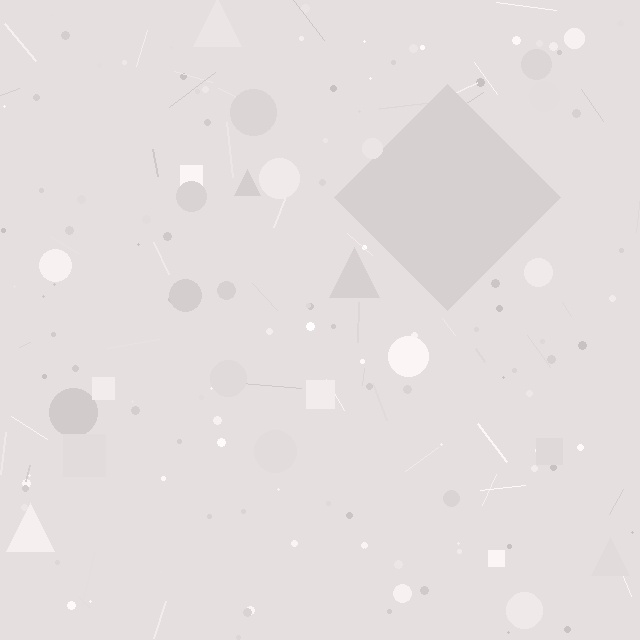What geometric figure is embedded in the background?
A diamond is embedded in the background.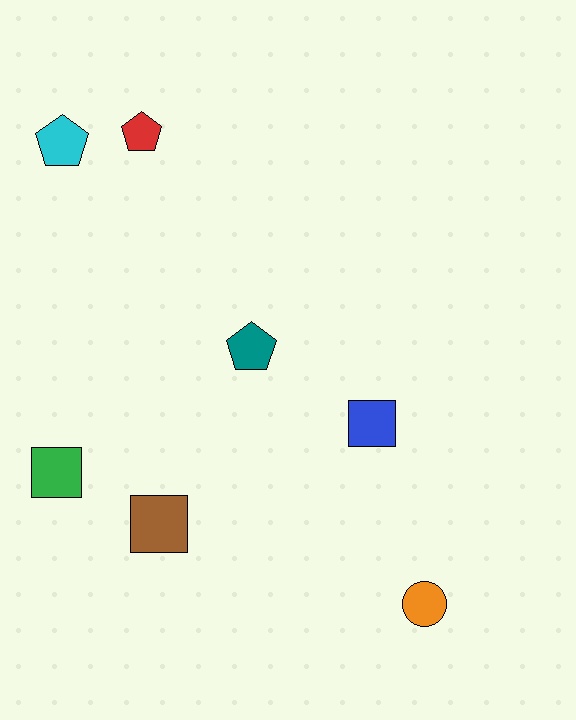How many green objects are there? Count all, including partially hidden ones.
There is 1 green object.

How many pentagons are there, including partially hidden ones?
There are 3 pentagons.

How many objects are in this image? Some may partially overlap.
There are 7 objects.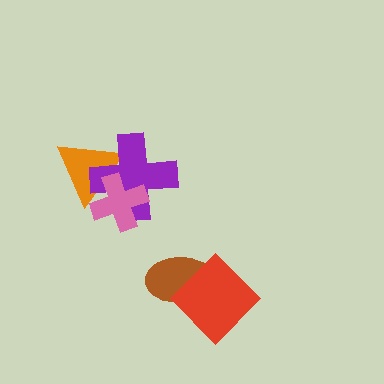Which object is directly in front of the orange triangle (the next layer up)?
The purple cross is directly in front of the orange triangle.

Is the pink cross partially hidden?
No, no other shape covers it.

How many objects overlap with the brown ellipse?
1 object overlaps with the brown ellipse.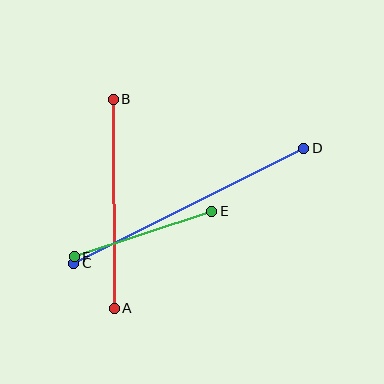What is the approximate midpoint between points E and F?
The midpoint is at approximately (143, 234) pixels.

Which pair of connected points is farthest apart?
Points C and D are farthest apart.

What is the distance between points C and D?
The distance is approximately 257 pixels.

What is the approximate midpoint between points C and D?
The midpoint is at approximately (189, 206) pixels.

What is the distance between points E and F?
The distance is approximately 145 pixels.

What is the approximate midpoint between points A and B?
The midpoint is at approximately (114, 204) pixels.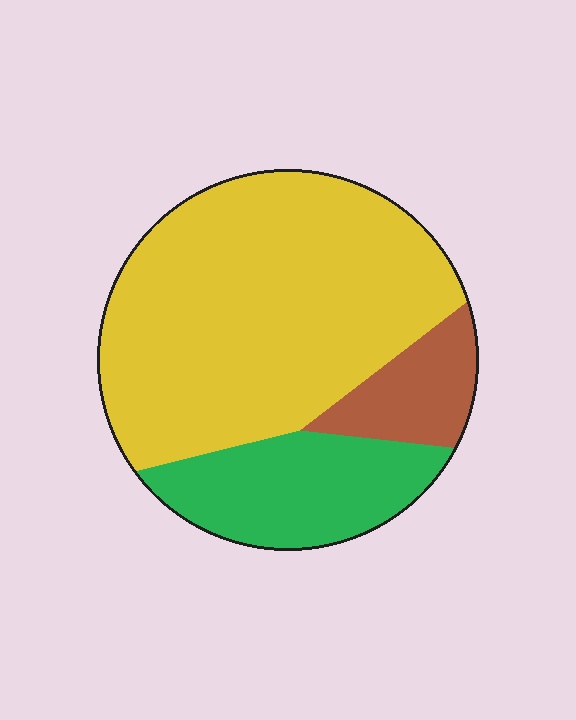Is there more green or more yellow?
Yellow.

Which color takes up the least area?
Brown, at roughly 10%.